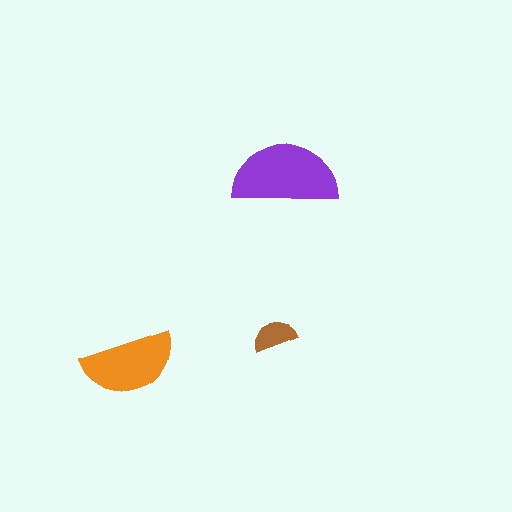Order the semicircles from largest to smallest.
the purple one, the orange one, the brown one.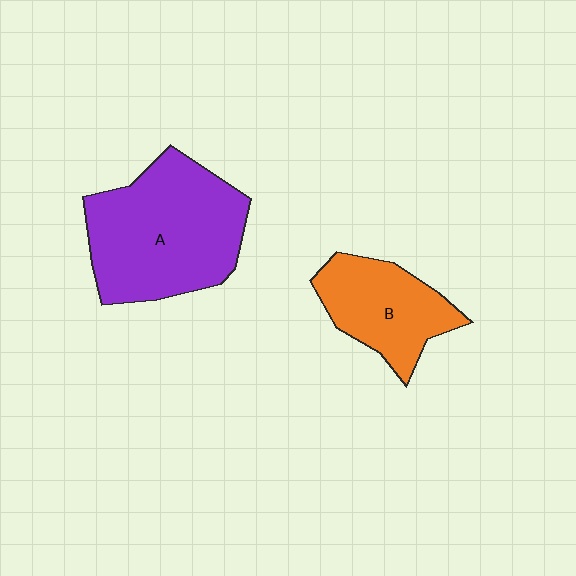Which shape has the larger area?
Shape A (purple).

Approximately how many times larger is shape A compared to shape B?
Approximately 1.7 times.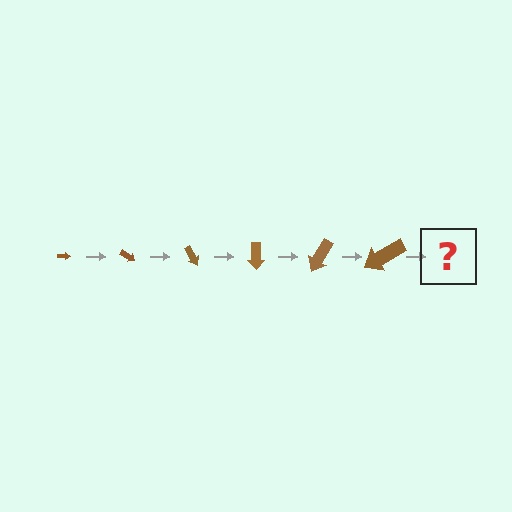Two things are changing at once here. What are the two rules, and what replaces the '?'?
The two rules are that the arrow grows larger each step and it rotates 30 degrees each step. The '?' should be an arrow, larger than the previous one and rotated 180 degrees from the start.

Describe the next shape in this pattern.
It should be an arrow, larger than the previous one and rotated 180 degrees from the start.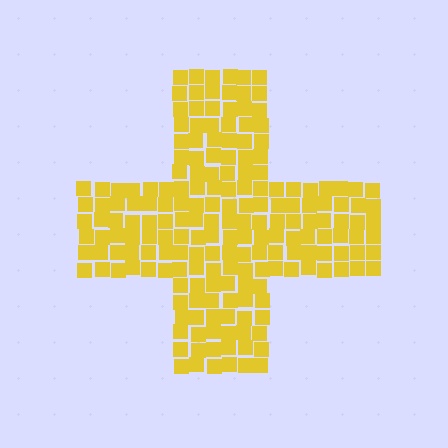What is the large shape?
The large shape is a cross.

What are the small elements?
The small elements are squares.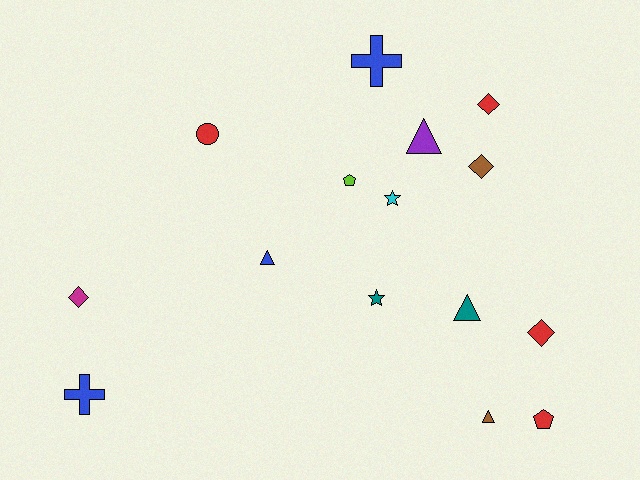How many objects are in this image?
There are 15 objects.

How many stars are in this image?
There are 2 stars.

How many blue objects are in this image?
There are 3 blue objects.